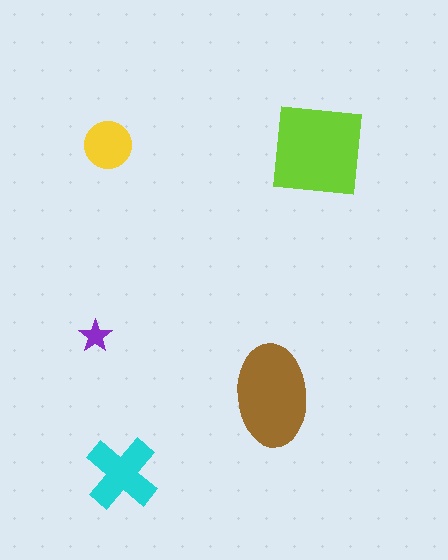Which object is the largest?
The lime square.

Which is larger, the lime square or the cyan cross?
The lime square.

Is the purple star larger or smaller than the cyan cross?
Smaller.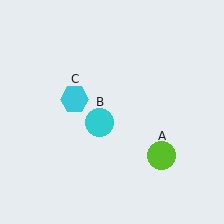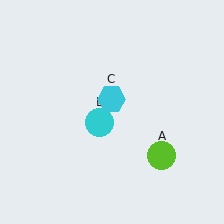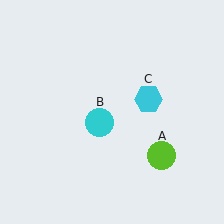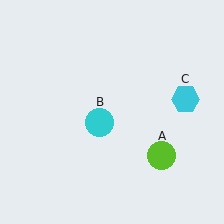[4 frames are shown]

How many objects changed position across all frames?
1 object changed position: cyan hexagon (object C).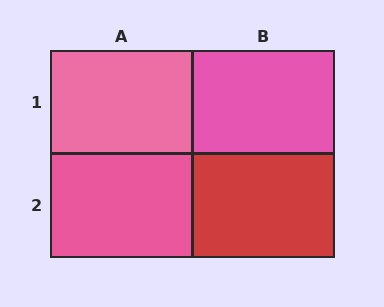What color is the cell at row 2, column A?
Pink.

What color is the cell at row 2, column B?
Red.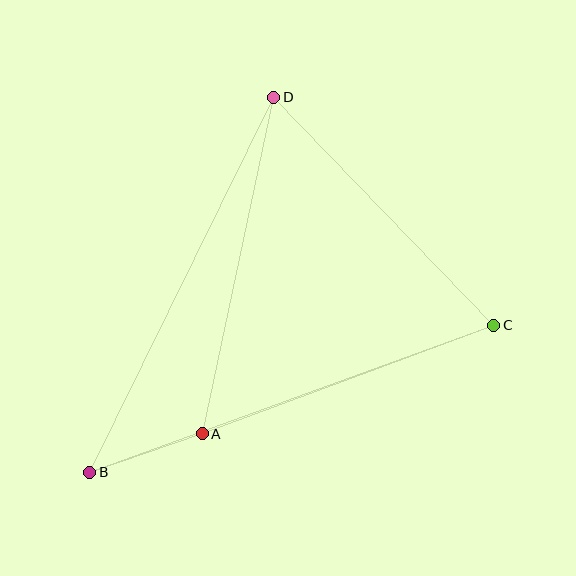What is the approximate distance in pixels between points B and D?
The distance between B and D is approximately 417 pixels.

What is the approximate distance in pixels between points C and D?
The distance between C and D is approximately 317 pixels.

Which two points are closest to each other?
Points A and B are closest to each other.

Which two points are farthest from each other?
Points B and C are farthest from each other.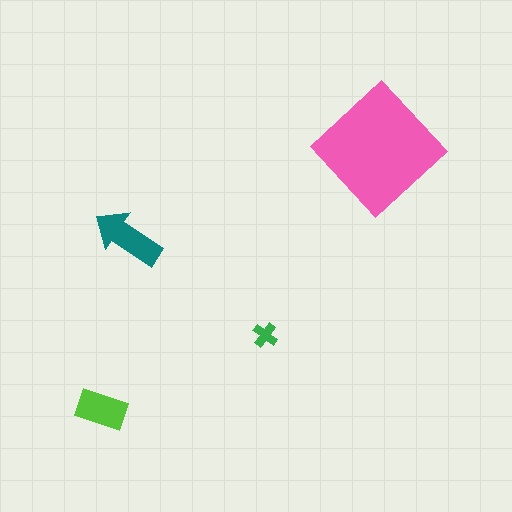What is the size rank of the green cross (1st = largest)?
4th.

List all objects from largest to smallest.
The pink diamond, the teal arrow, the lime rectangle, the green cross.